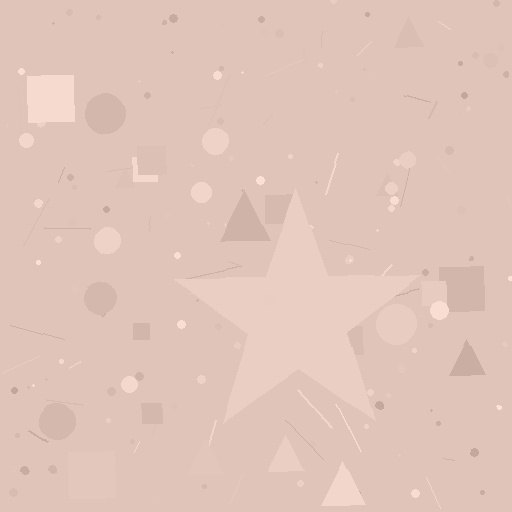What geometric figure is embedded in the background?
A star is embedded in the background.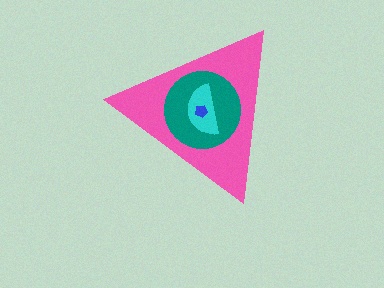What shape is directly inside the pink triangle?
The teal circle.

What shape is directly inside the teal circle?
The cyan semicircle.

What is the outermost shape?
The pink triangle.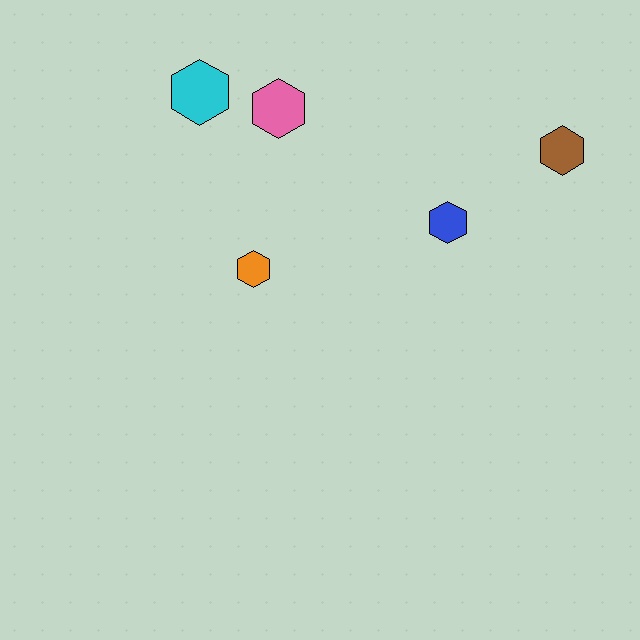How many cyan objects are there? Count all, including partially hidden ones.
There is 1 cyan object.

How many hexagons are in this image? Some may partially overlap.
There are 5 hexagons.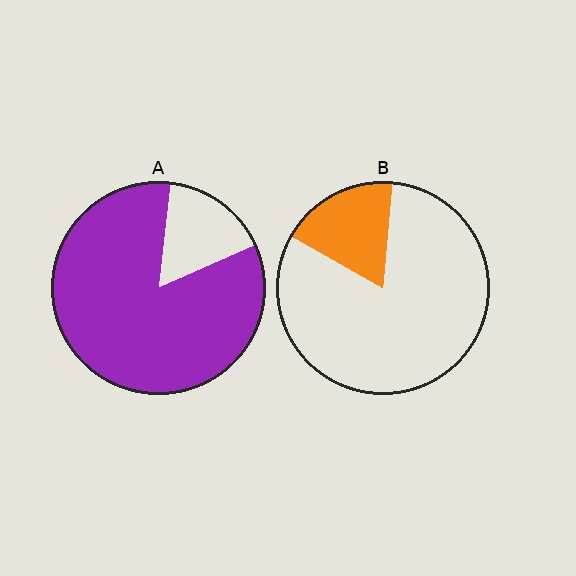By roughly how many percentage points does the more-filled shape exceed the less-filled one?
By roughly 65 percentage points (A over B).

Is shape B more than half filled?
No.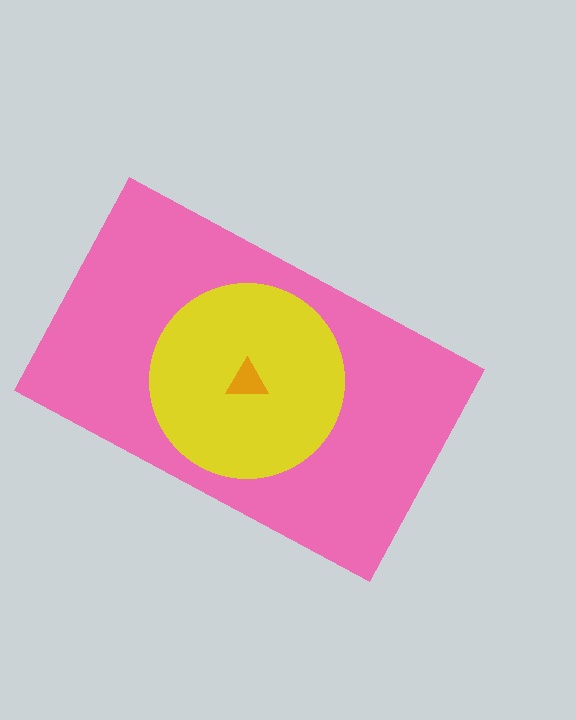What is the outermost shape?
The pink rectangle.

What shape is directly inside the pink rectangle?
The yellow circle.